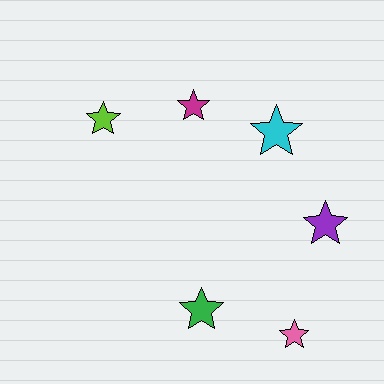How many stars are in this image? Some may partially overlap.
There are 6 stars.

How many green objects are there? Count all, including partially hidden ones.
There is 1 green object.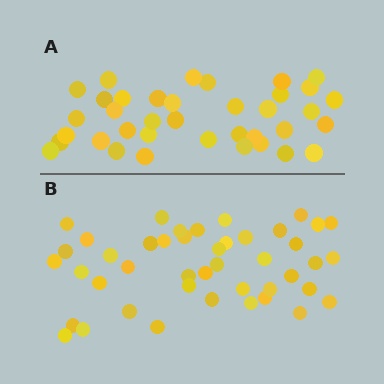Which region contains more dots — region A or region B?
Region B (the bottom region) has more dots.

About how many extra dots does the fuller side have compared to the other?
Region B has roughly 8 or so more dots than region A.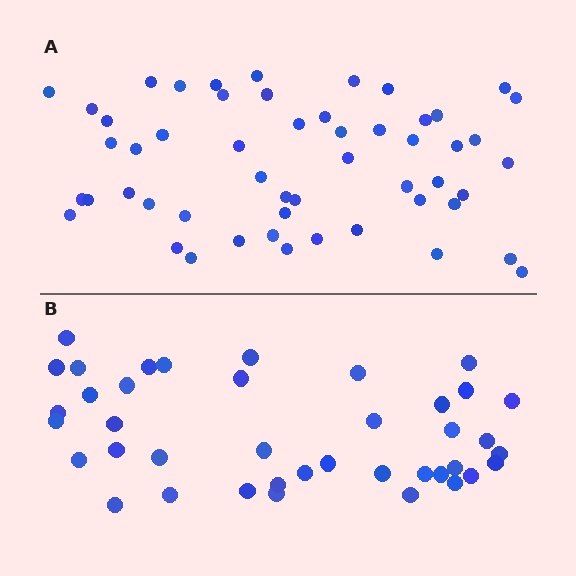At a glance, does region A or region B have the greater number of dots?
Region A (the top region) has more dots.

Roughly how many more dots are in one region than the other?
Region A has approximately 15 more dots than region B.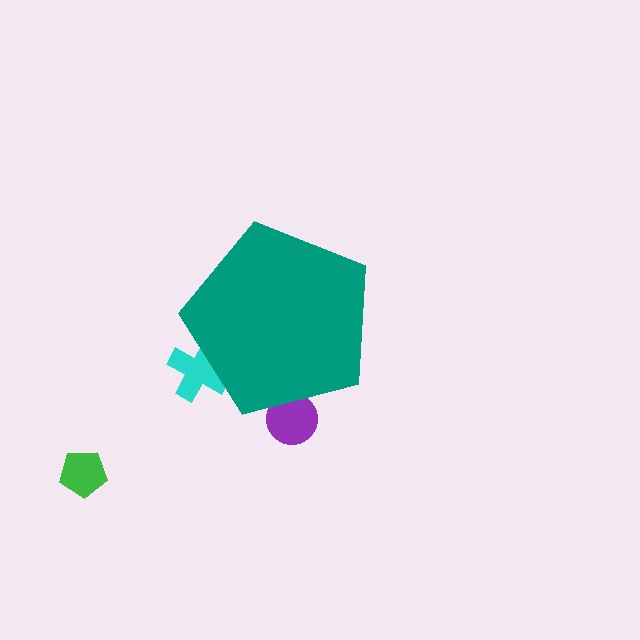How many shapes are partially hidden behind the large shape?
2 shapes are partially hidden.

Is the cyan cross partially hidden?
Yes, the cyan cross is partially hidden behind the teal pentagon.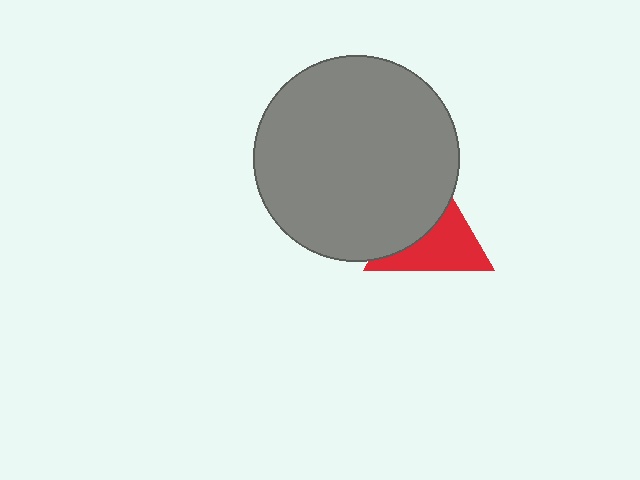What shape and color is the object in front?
The object in front is a gray circle.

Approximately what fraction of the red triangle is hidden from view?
Roughly 46% of the red triangle is hidden behind the gray circle.